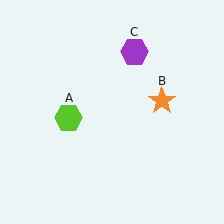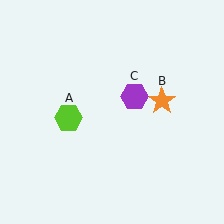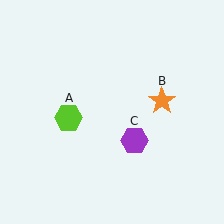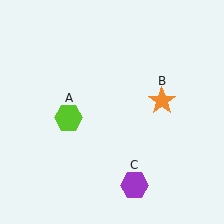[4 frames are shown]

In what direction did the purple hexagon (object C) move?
The purple hexagon (object C) moved down.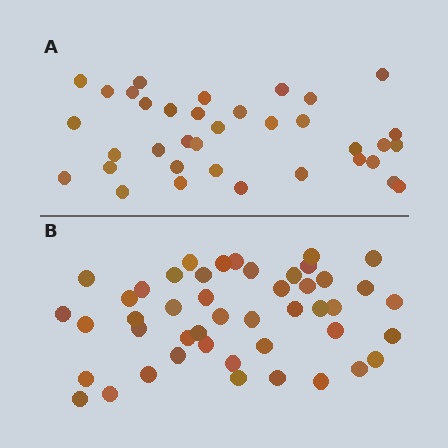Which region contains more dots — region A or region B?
Region B (the bottom region) has more dots.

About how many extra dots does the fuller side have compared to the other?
Region B has roughly 10 or so more dots than region A.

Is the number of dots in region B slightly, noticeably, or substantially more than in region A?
Region B has noticeably more, but not dramatically so. The ratio is roughly 1.3 to 1.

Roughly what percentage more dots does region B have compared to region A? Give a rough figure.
About 30% more.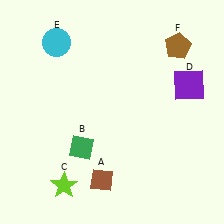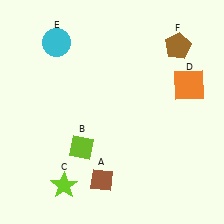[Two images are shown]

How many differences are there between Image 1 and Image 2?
There are 2 differences between the two images.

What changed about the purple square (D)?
In Image 1, D is purple. In Image 2, it changed to orange.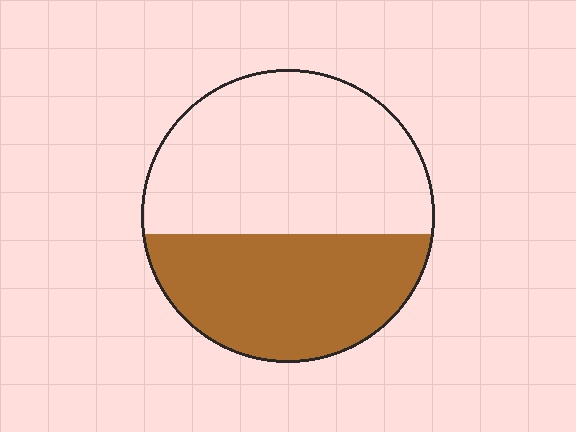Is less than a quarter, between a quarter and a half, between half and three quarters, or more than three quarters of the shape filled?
Between a quarter and a half.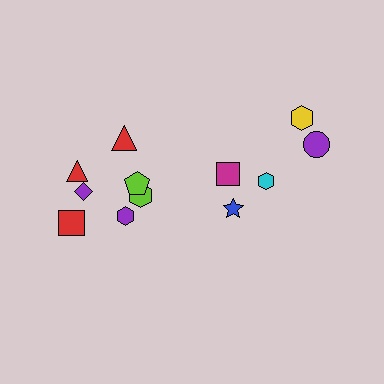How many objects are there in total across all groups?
There are 12 objects.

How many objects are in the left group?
There are 7 objects.